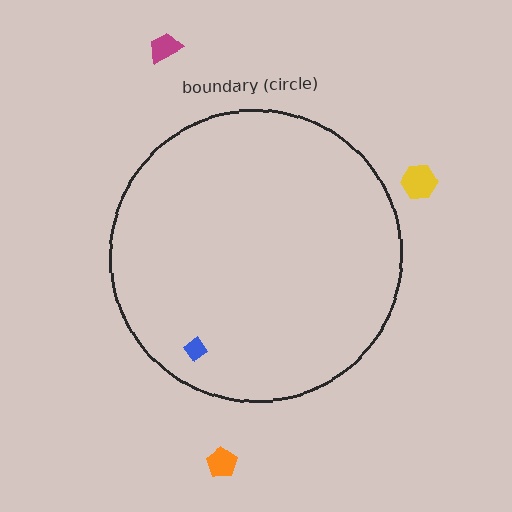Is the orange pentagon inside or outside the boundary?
Outside.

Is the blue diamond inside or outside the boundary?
Inside.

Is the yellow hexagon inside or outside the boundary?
Outside.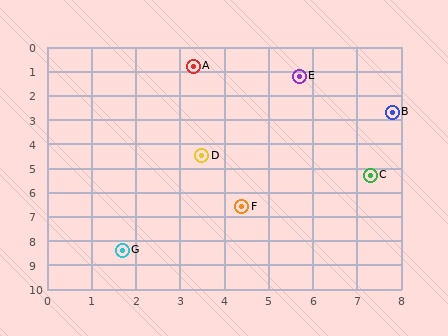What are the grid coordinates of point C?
Point C is at approximately (7.3, 5.3).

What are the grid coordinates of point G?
Point G is at approximately (1.7, 8.4).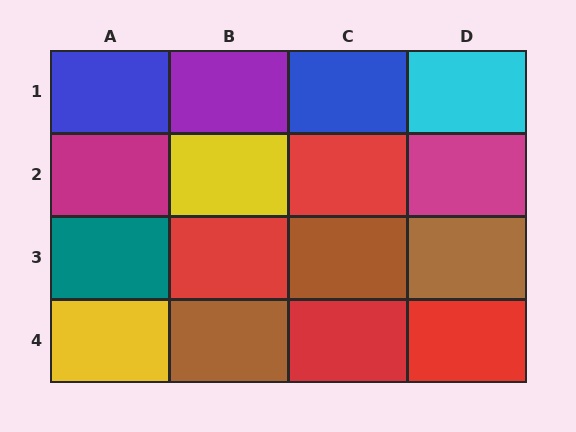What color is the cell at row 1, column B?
Purple.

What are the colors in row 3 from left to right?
Teal, red, brown, brown.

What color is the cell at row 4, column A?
Yellow.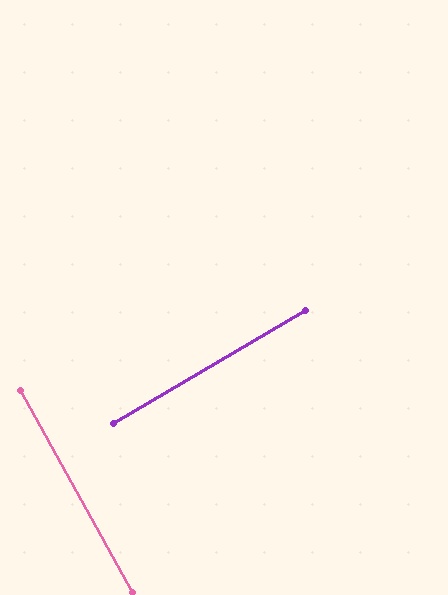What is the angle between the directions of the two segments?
Approximately 88 degrees.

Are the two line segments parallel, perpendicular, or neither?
Perpendicular — they meet at approximately 88°.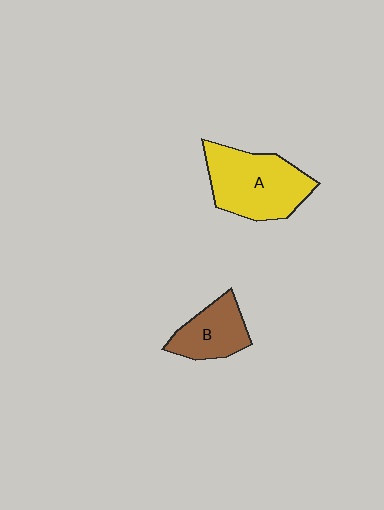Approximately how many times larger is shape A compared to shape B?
Approximately 1.7 times.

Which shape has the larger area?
Shape A (yellow).